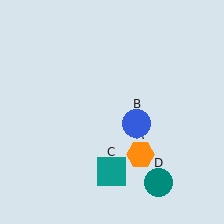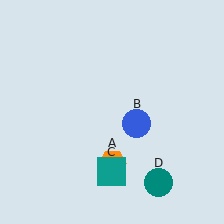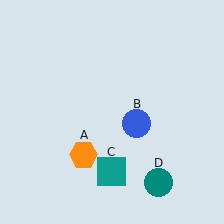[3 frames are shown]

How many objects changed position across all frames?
1 object changed position: orange hexagon (object A).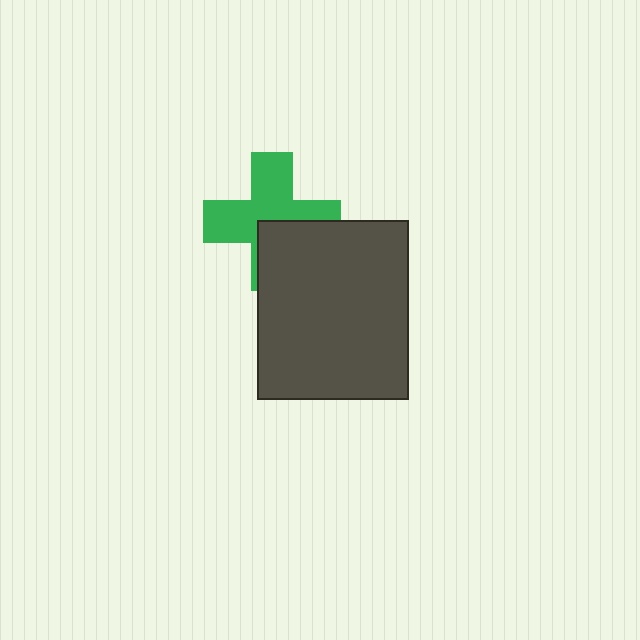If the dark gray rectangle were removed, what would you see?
You would see the complete green cross.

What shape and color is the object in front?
The object in front is a dark gray rectangle.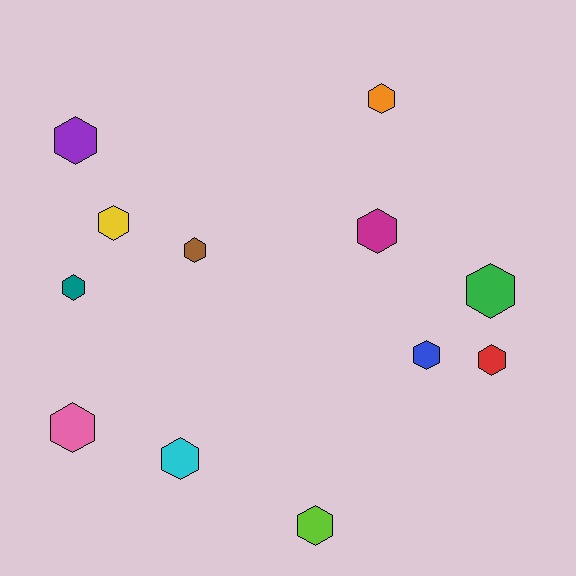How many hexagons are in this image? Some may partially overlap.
There are 12 hexagons.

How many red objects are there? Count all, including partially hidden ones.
There is 1 red object.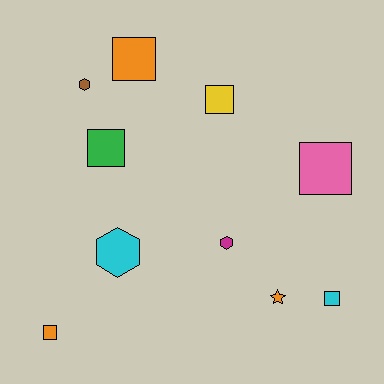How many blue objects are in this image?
There are no blue objects.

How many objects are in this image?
There are 10 objects.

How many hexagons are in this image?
There are 3 hexagons.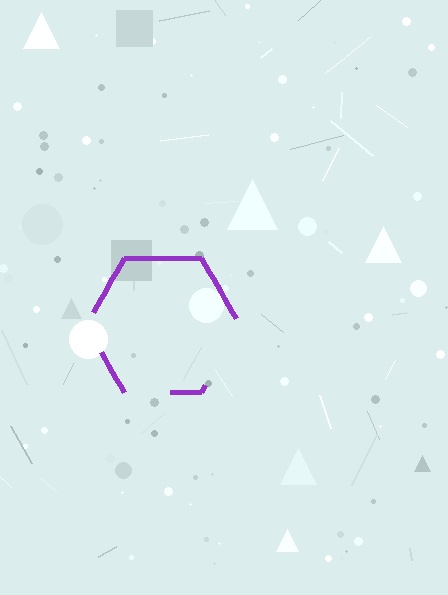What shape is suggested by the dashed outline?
The dashed outline suggests a hexagon.